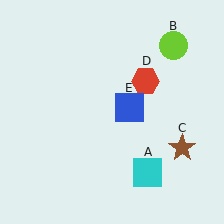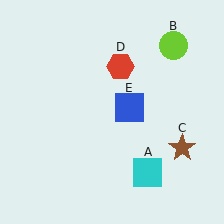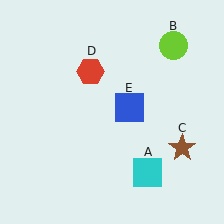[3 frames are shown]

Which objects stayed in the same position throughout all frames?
Cyan square (object A) and lime circle (object B) and brown star (object C) and blue square (object E) remained stationary.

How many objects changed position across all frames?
1 object changed position: red hexagon (object D).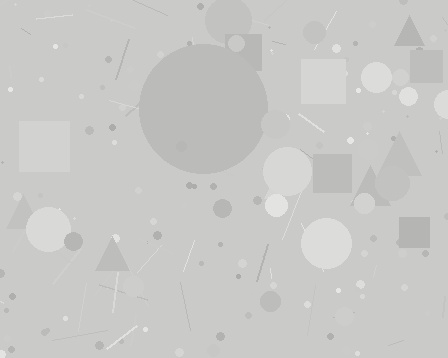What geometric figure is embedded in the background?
A circle is embedded in the background.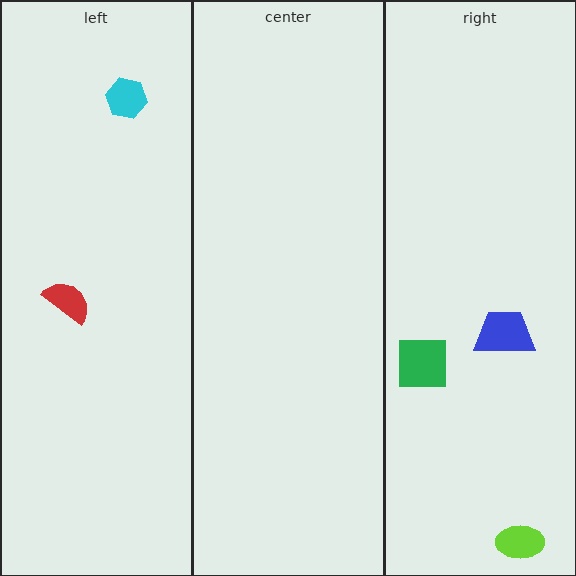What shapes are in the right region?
The lime ellipse, the blue trapezoid, the green square.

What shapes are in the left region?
The cyan hexagon, the red semicircle.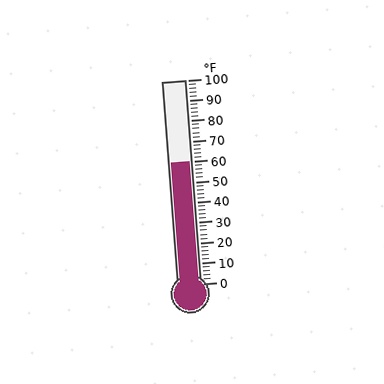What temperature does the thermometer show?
The thermometer shows approximately 60°F.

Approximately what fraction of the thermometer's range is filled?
The thermometer is filled to approximately 60% of its range.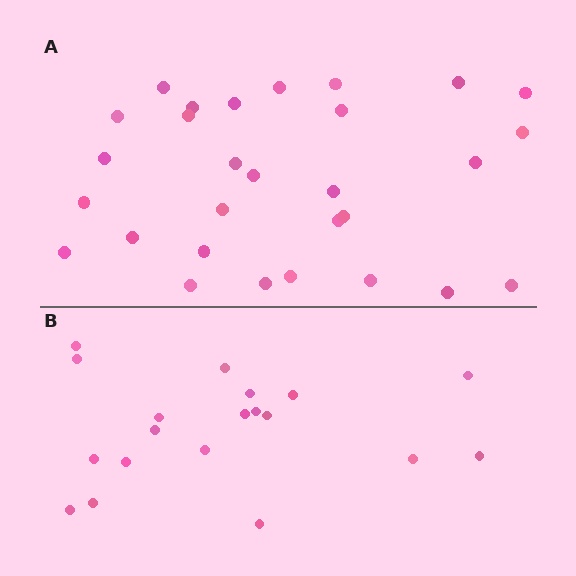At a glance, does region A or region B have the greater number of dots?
Region A (the top region) has more dots.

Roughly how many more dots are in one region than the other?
Region A has roughly 10 or so more dots than region B.